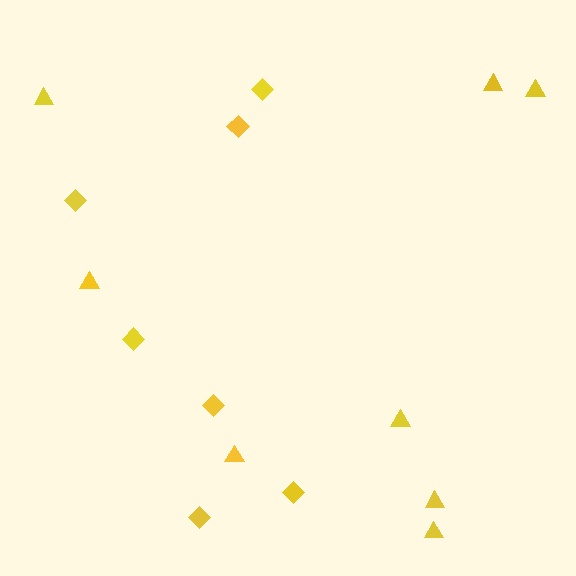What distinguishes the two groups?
There are 2 groups: one group of diamonds (7) and one group of triangles (8).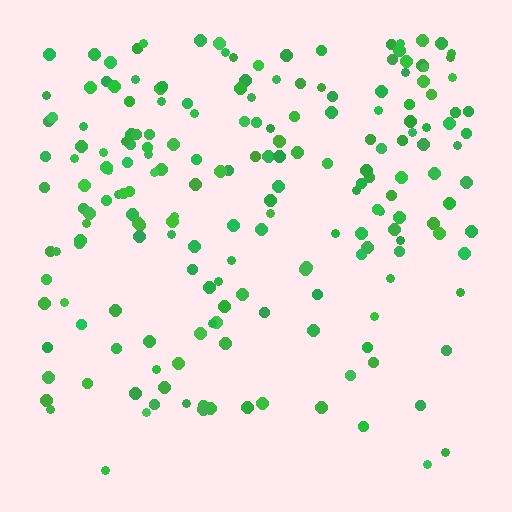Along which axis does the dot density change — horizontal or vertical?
Vertical.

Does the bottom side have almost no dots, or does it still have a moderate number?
Still a moderate number, just noticeably fewer than the top.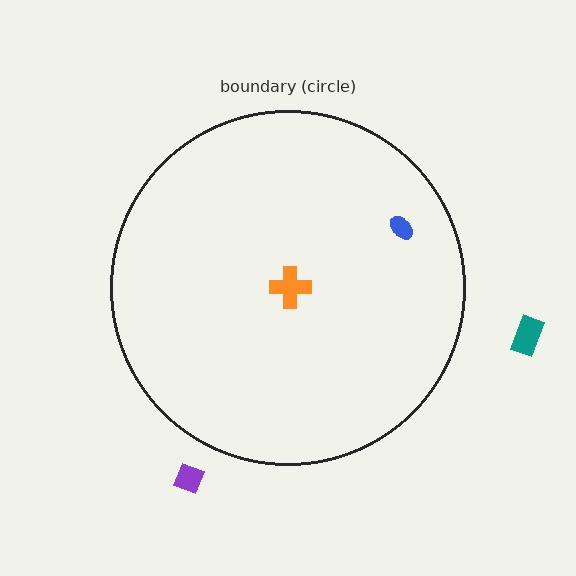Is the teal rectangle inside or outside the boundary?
Outside.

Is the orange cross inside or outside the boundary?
Inside.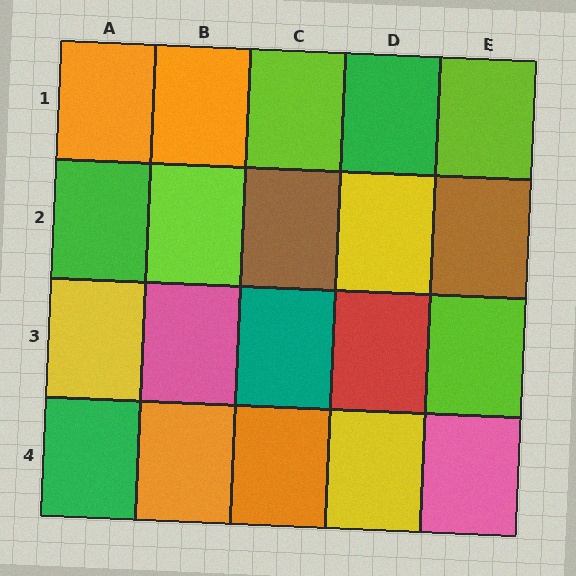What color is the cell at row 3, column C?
Teal.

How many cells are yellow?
3 cells are yellow.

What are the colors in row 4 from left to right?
Green, orange, orange, yellow, pink.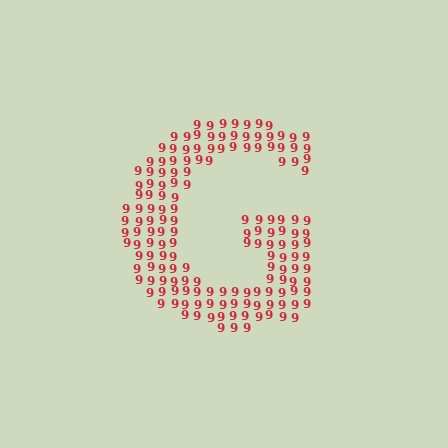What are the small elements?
The small elements are digit 9's.